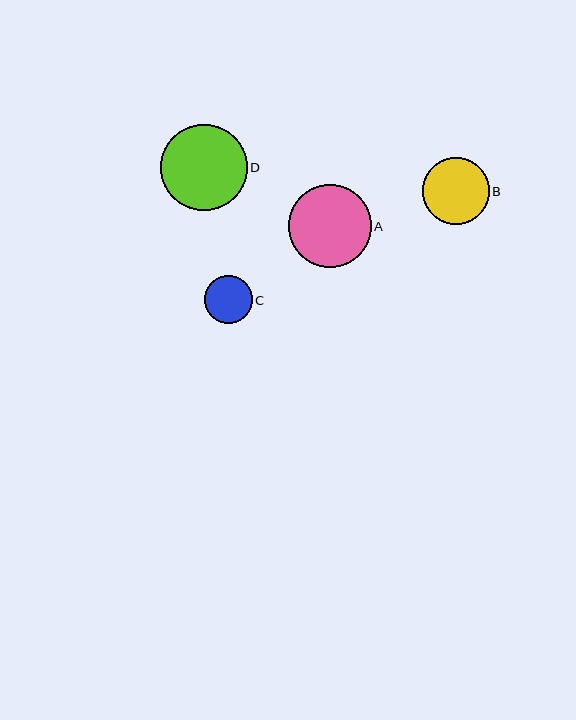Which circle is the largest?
Circle D is the largest with a size of approximately 86 pixels.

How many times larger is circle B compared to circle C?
Circle B is approximately 1.4 times the size of circle C.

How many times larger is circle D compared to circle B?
Circle D is approximately 1.3 times the size of circle B.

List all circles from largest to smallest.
From largest to smallest: D, A, B, C.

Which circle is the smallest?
Circle C is the smallest with a size of approximately 48 pixels.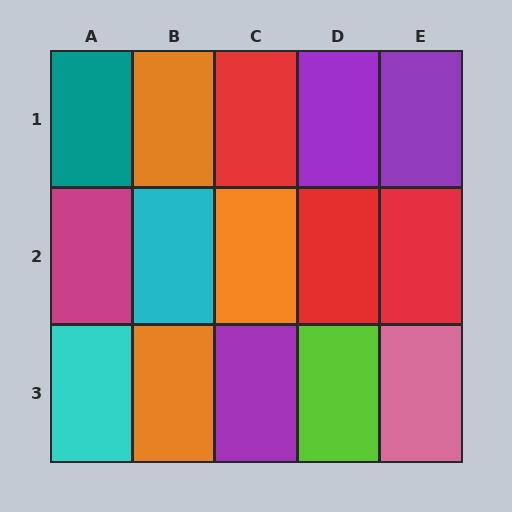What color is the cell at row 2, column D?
Red.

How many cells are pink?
1 cell is pink.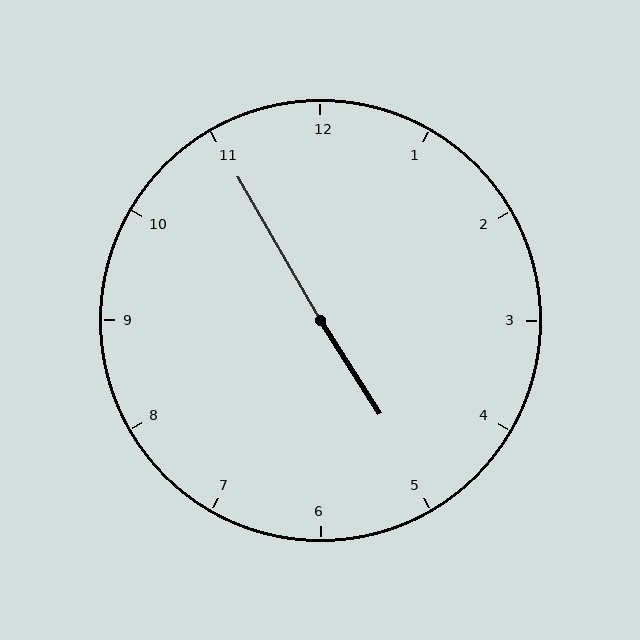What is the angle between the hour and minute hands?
Approximately 178 degrees.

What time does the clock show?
4:55.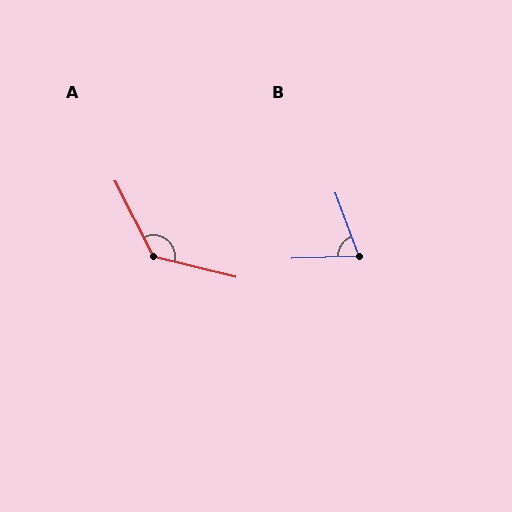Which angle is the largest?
A, at approximately 131 degrees.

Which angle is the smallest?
B, at approximately 72 degrees.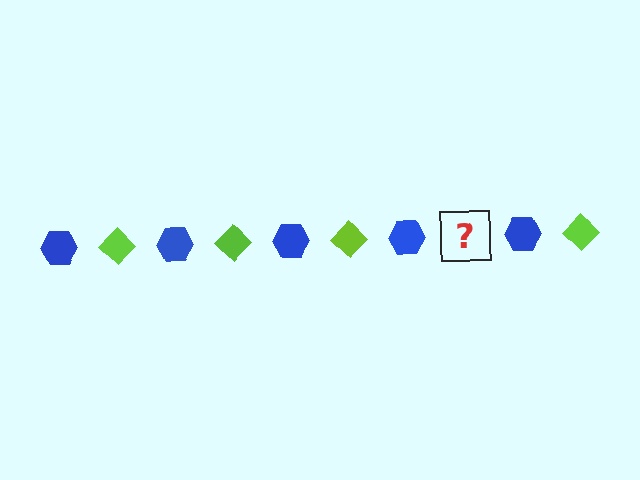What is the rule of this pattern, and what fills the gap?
The rule is that the pattern alternates between blue hexagon and lime diamond. The gap should be filled with a lime diamond.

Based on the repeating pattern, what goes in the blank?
The blank should be a lime diamond.